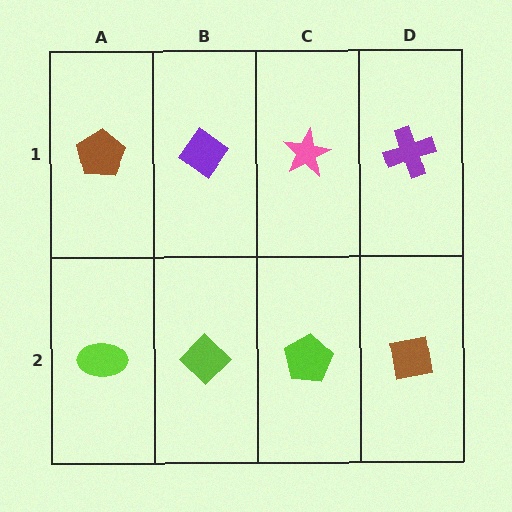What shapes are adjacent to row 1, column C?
A lime pentagon (row 2, column C), a purple diamond (row 1, column B), a purple cross (row 1, column D).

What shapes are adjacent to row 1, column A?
A lime ellipse (row 2, column A), a purple diamond (row 1, column B).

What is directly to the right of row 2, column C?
A brown square.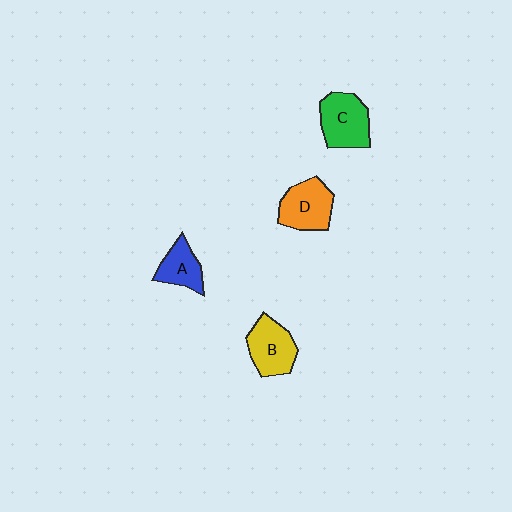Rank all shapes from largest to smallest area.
From largest to smallest: C (green), D (orange), B (yellow), A (blue).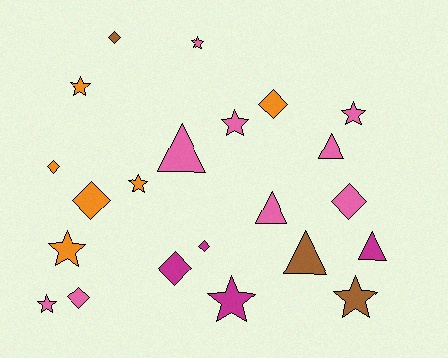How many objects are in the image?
There are 22 objects.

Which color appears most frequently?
Pink, with 9 objects.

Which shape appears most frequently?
Star, with 9 objects.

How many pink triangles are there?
There are 3 pink triangles.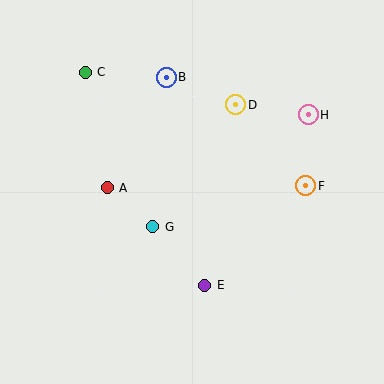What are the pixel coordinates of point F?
Point F is at (306, 186).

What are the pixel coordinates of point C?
Point C is at (85, 72).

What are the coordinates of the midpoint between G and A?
The midpoint between G and A is at (130, 207).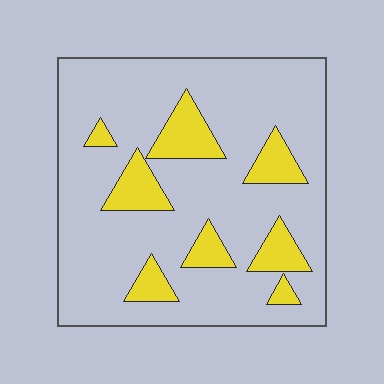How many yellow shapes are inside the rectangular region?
8.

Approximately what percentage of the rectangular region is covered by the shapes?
Approximately 20%.